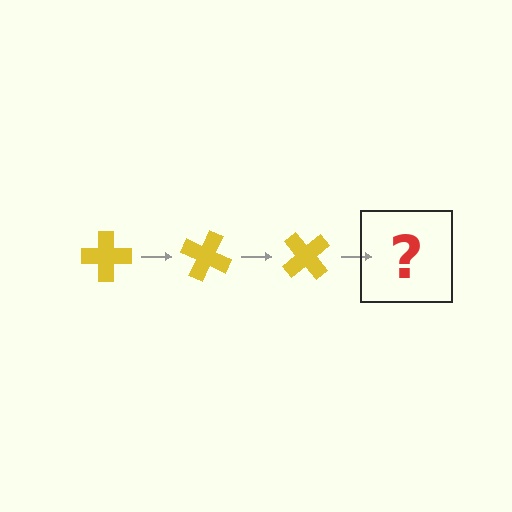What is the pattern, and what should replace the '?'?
The pattern is that the cross rotates 25 degrees each step. The '?' should be a yellow cross rotated 75 degrees.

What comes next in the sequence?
The next element should be a yellow cross rotated 75 degrees.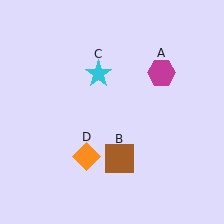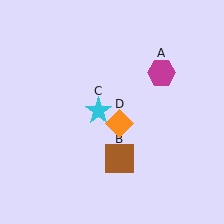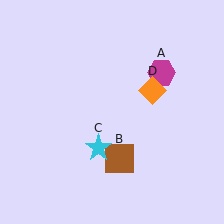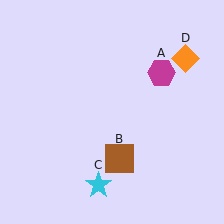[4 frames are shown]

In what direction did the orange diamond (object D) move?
The orange diamond (object D) moved up and to the right.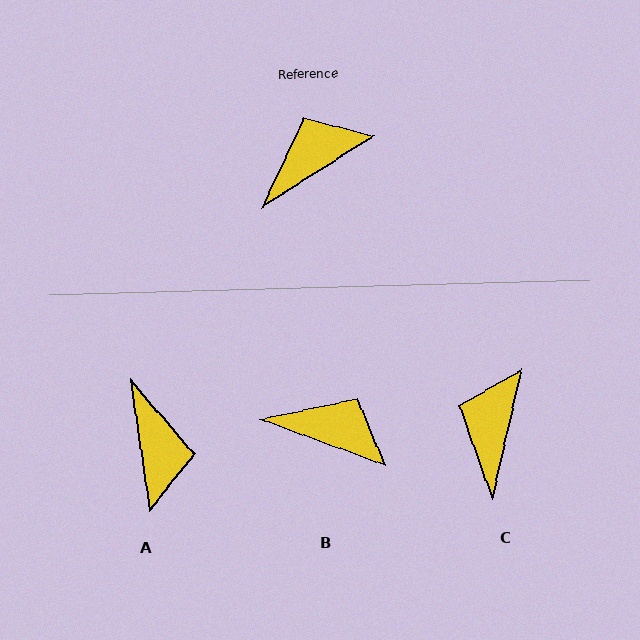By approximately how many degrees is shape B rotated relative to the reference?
Approximately 53 degrees clockwise.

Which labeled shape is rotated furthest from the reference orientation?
A, about 114 degrees away.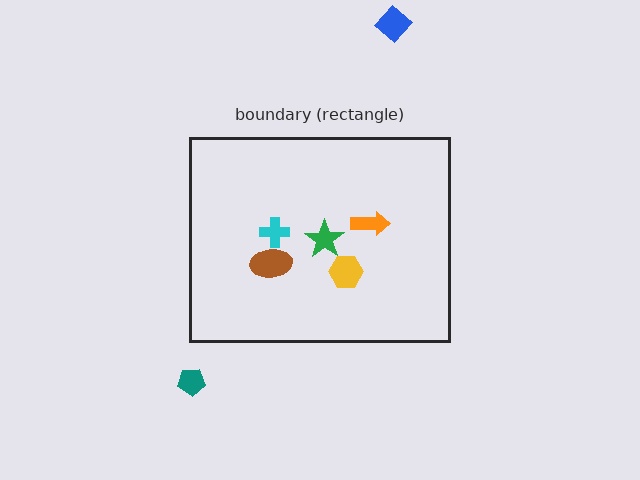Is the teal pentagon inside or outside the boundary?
Outside.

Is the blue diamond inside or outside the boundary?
Outside.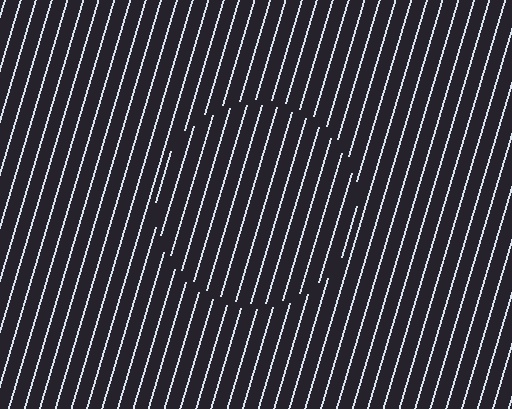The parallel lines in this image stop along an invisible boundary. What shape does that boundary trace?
An illusory circle. The interior of the shape contains the same grating, shifted by half a period — the contour is defined by the phase discontinuity where line-ends from the inner and outer gratings abut.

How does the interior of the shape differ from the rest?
The interior of the shape contains the same grating, shifted by half a period — the contour is defined by the phase discontinuity where line-ends from the inner and outer gratings abut.